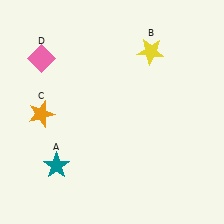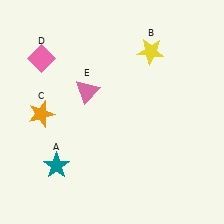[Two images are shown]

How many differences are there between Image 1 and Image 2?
There is 1 difference between the two images.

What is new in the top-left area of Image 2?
A pink triangle (E) was added in the top-left area of Image 2.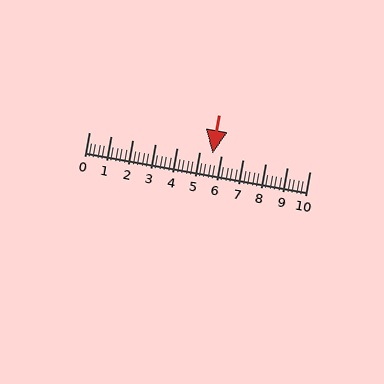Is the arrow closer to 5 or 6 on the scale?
The arrow is closer to 6.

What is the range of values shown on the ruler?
The ruler shows values from 0 to 10.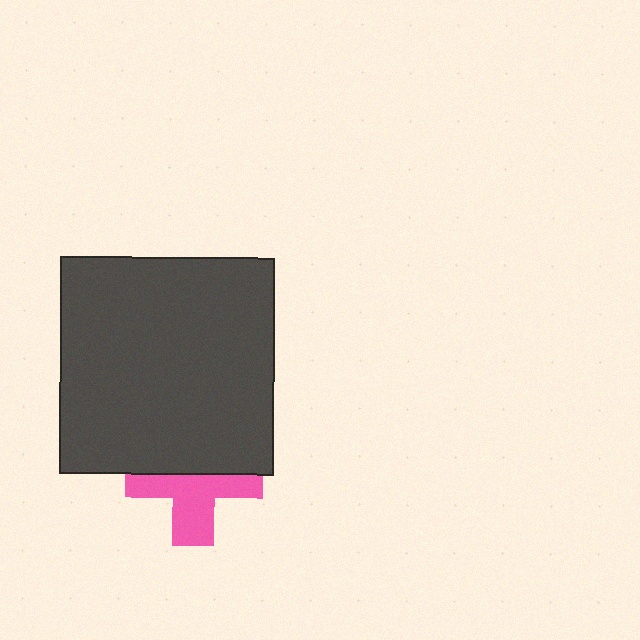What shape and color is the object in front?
The object in front is a dark gray rectangle.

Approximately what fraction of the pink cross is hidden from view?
Roughly 46% of the pink cross is hidden behind the dark gray rectangle.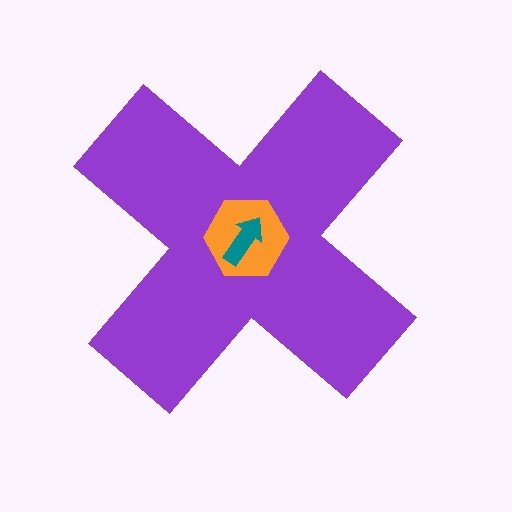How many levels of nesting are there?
3.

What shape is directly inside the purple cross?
The orange hexagon.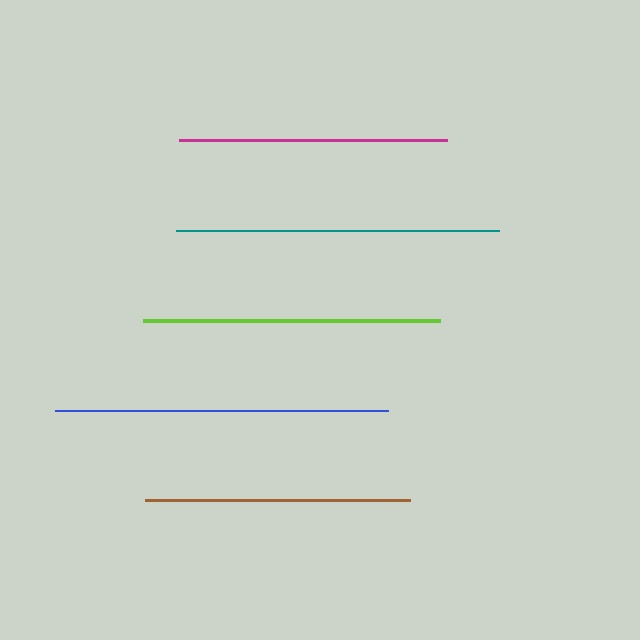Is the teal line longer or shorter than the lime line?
The teal line is longer than the lime line.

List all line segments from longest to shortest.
From longest to shortest: blue, teal, lime, magenta, brown.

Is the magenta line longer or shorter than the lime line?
The lime line is longer than the magenta line.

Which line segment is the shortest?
The brown line is the shortest at approximately 265 pixels.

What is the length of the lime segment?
The lime segment is approximately 297 pixels long.